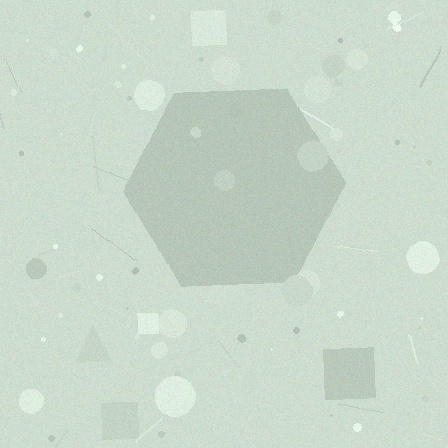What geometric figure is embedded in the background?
A hexagon is embedded in the background.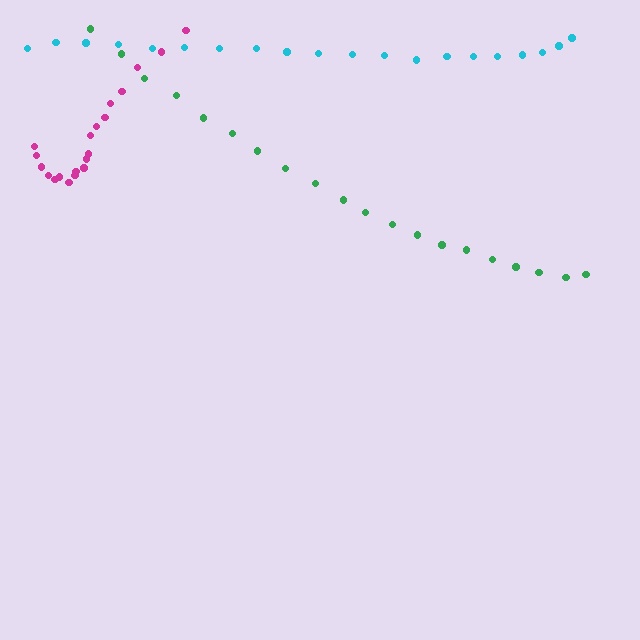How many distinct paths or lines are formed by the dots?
There are 3 distinct paths.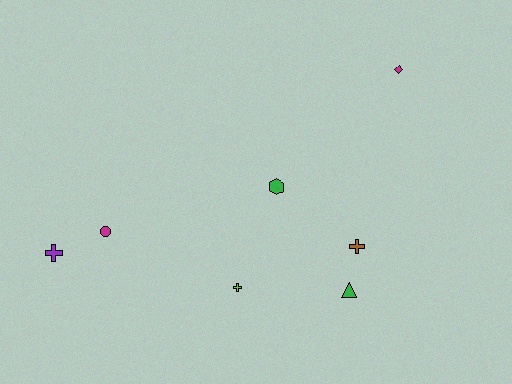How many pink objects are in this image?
There are no pink objects.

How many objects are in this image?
There are 7 objects.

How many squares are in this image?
There are no squares.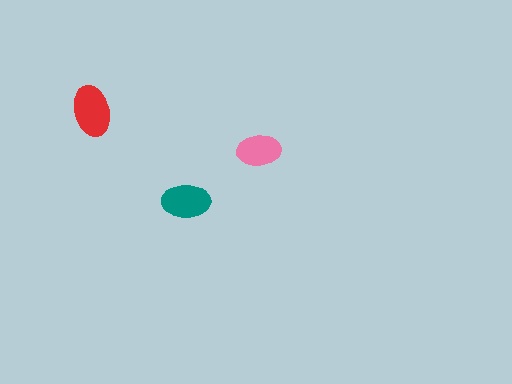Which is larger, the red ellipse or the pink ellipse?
The red one.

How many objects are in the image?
There are 3 objects in the image.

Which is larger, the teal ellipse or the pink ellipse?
The teal one.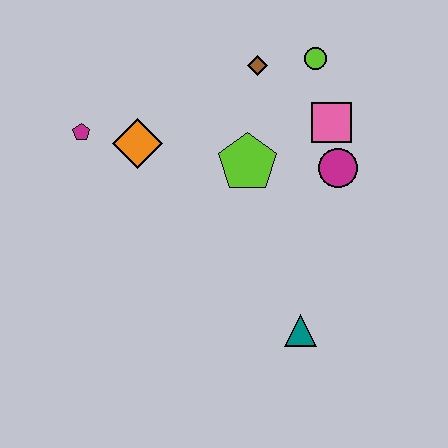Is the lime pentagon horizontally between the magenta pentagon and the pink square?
Yes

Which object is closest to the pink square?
The magenta circle is closest to the pink square.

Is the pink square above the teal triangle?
Yes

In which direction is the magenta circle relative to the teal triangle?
The magenta circle is above the teal triangle.